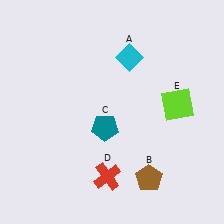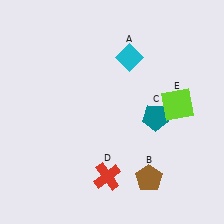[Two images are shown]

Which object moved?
The teal pentagon (C) moved right.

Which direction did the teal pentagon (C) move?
The teal pentagon (C) moved right.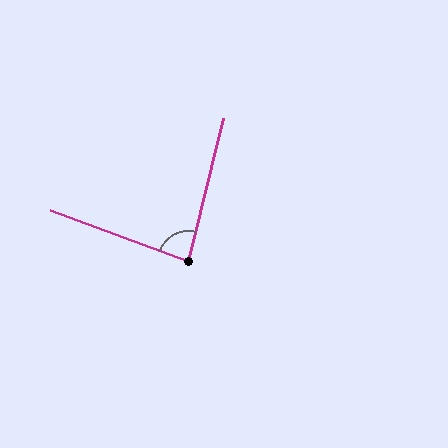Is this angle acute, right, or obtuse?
It is acute.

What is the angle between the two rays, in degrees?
Approximately 84 degrees.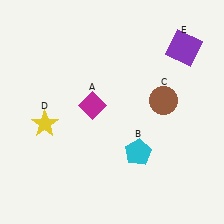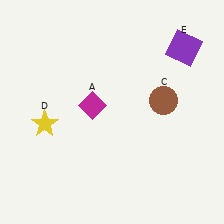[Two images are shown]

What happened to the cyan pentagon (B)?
The cyan pentagon (B) was removed in Image 2. It was in the bottom-right area of Image 1.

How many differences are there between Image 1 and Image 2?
There is 1 difference between the two images.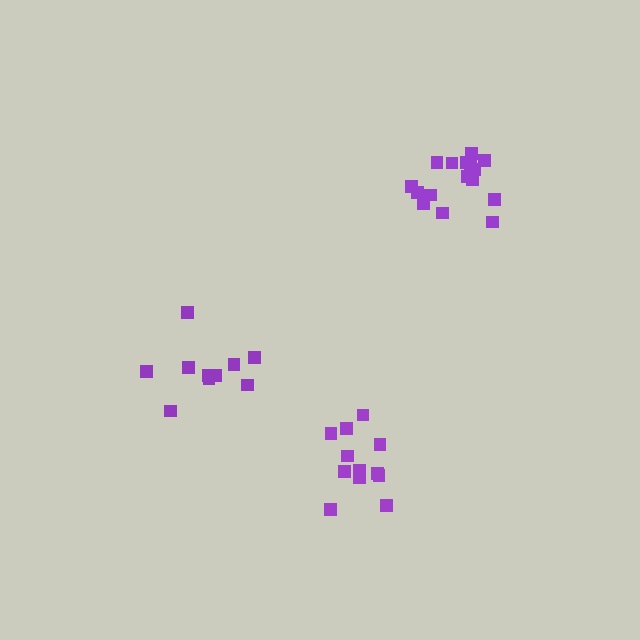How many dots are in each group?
Group 1: 11 dots, Group 2: 12 dots, Group 3: 16 dots (39 total).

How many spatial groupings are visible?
There are 3 spatial groupings.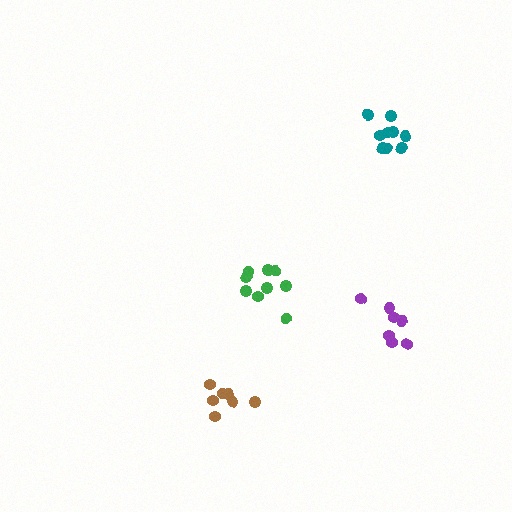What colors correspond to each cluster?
The clusters are colored: purple, teal, brown, green.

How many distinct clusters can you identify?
There are 4 distinct clusters.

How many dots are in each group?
Group 1: 7 dots, Group 2: 9 dots, Group 3: 7 dots, Group 4: 10 dots (33 total).